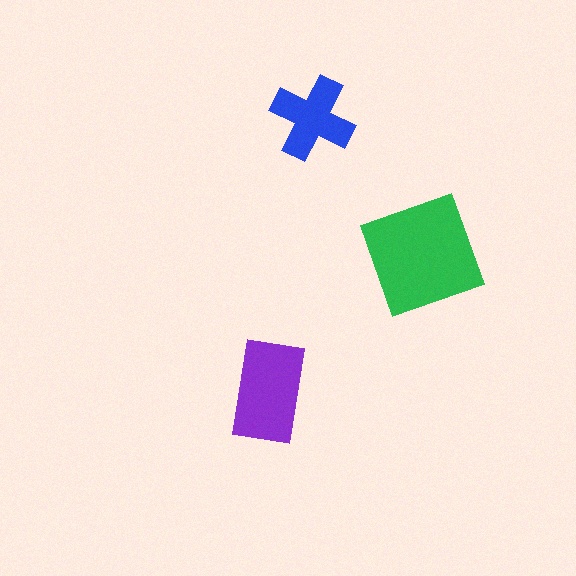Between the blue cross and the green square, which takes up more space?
The green square.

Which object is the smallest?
The blue cross.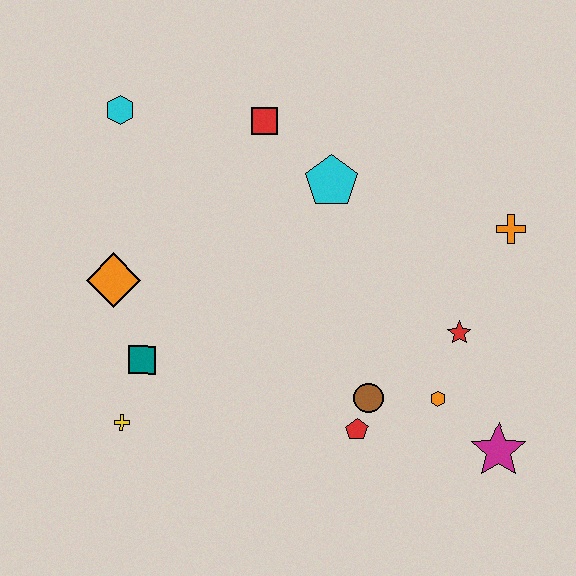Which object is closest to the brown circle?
The red pentagon is closest to the brown circle.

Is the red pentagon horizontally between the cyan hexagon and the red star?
Yes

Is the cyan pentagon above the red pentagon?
Yes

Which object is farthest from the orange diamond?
The magenta star is farthest from the orange diamond.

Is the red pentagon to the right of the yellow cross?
Yes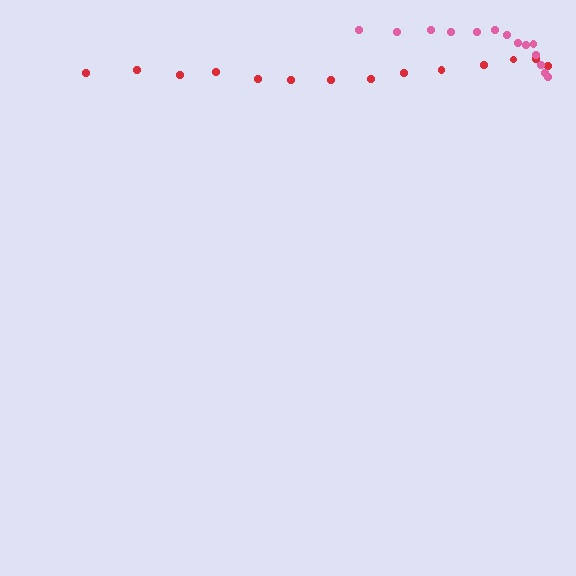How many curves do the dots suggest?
There are 2 distinct paths.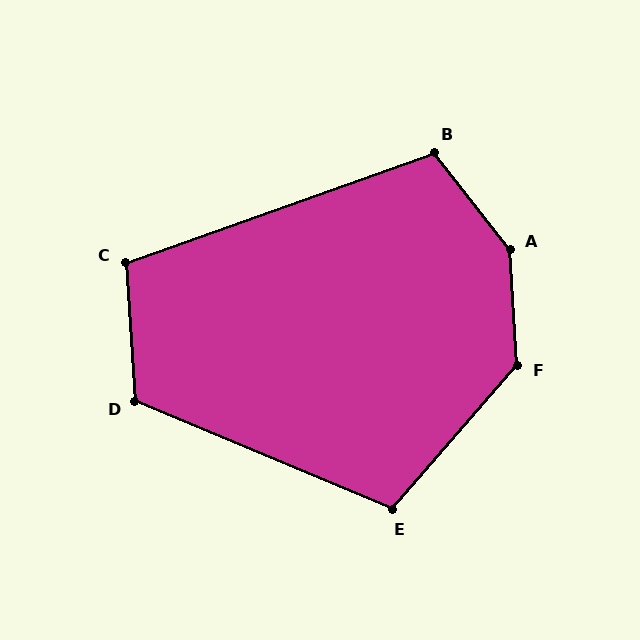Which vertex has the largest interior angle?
A, at approximately 146 degrees.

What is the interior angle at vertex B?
Approximately 108 degrees (obtuse).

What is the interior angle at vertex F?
Approximately 135 degrees (obtuse).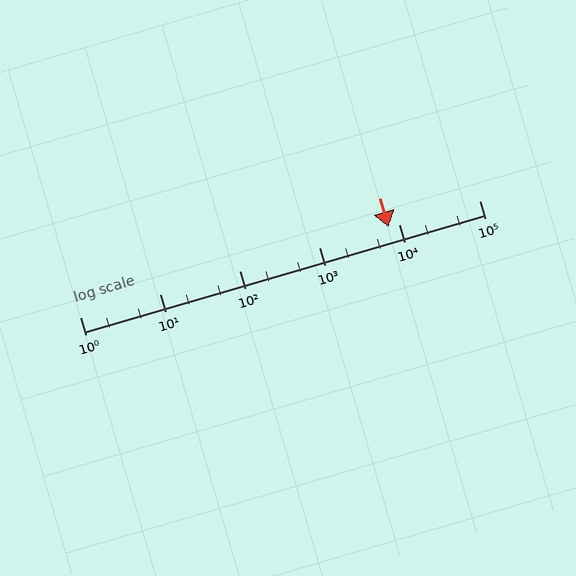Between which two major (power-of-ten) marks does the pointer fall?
The pointer is between 1000 and 10000.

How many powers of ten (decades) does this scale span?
The scale spans 5 decades, from 1 to 100000.